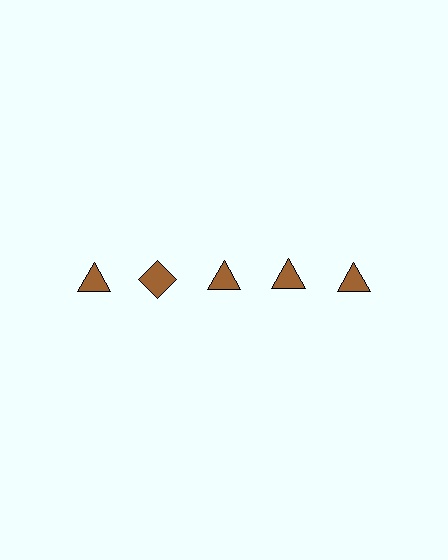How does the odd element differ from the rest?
It has a different shape: diamond instead of triangle.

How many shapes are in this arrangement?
There are 5 shapes arranged in a grid pattern.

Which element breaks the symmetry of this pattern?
The brown diamond in the top row, second from left column breaks the symmetry. All other shapes are brown triangles.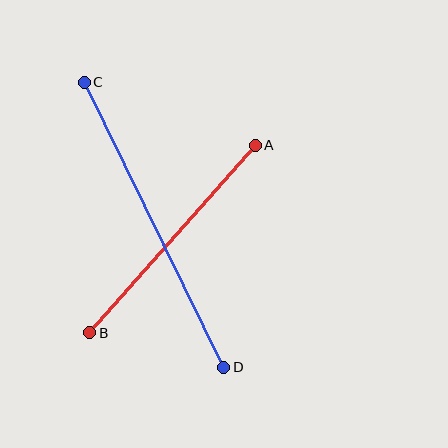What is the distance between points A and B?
The distance is approximately 250 pixels.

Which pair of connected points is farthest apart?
Points C and D are farthest apart.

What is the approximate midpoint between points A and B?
The midpoint is at approximately (172, 239) pixels.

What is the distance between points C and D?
The distance is approximately 317 pixels.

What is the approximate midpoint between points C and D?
The midpoint is at approximately (154, 225) pixels.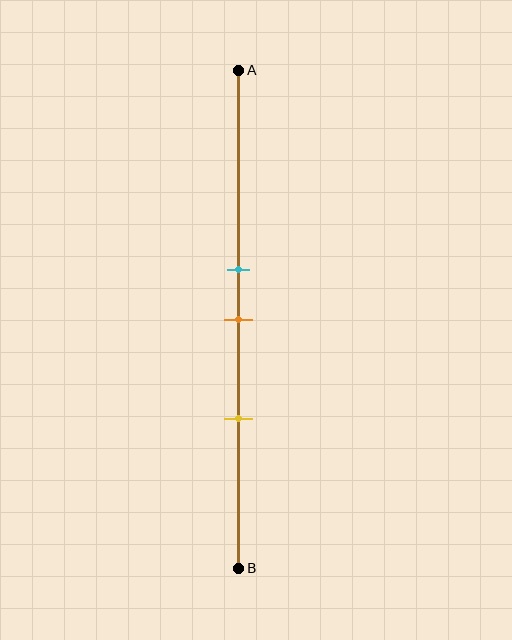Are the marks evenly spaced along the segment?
Yes, the marks are approximately evenly spaced.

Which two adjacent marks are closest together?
The cyan and orange marks are the closest adjacent pair.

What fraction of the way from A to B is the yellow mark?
The yellow mark is approximately 70% (0.7) of the way from A to B.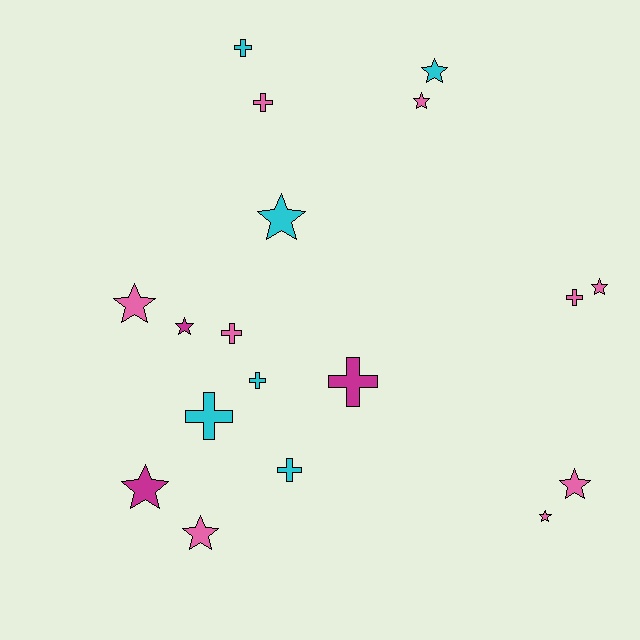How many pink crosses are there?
There are 3 pink crosses.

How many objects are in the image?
There are 18 objects.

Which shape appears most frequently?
Star, with 10 objects.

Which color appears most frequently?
Pink, with 9 objects.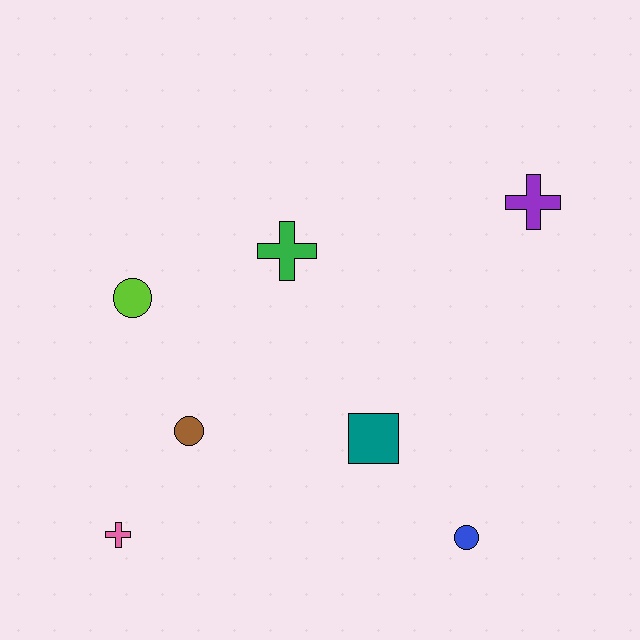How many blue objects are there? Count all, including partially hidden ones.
There is 1 blue object.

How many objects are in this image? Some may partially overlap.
There are 7 objects.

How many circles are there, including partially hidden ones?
There are 3 circles.